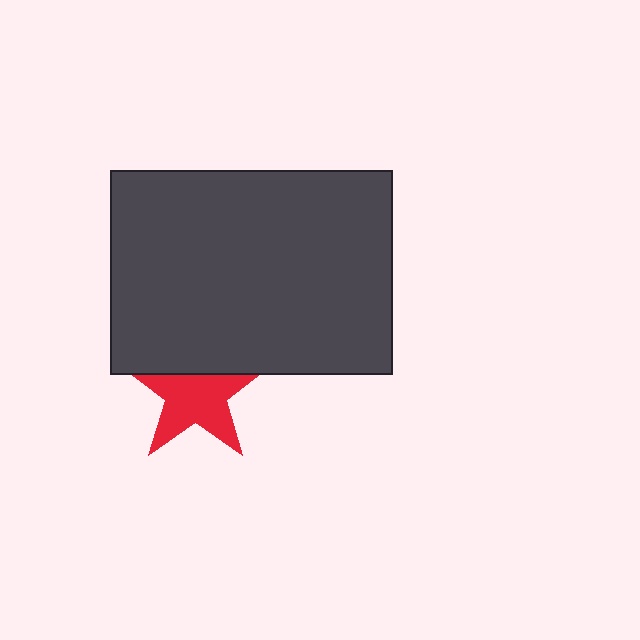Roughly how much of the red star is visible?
Most of it is visible (roughly 67%).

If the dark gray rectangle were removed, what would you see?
You would see the complete red star.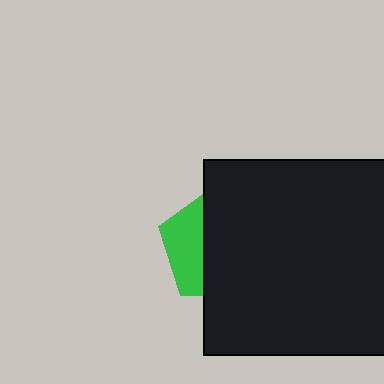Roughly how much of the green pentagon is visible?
A small part of it is visible (roughly 35%).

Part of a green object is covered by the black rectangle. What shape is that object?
It is a pentagon.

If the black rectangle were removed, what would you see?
You would see the complete green pentagon.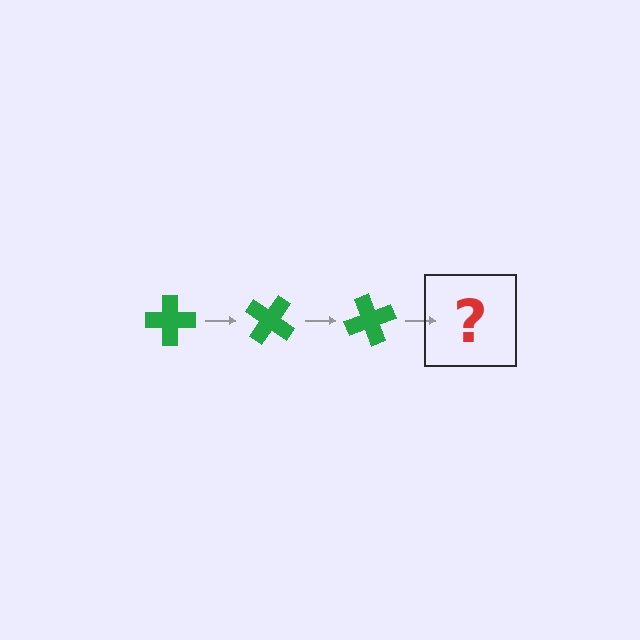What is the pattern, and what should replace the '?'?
The pattern is that the cross rotates 35 degrees each step. The '?' should be a green cross rotated 105 degrees.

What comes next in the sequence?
The next element should be a green cross rotated 105 degrees.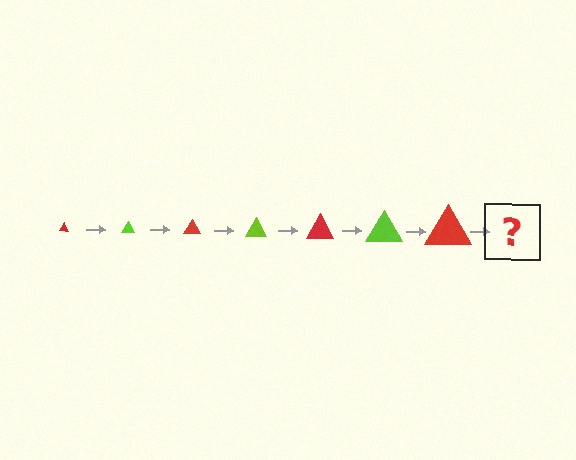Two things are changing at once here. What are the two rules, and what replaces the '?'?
The two rules are that the triangle grows larger each step and the color cycles through red and lime. The '?' should be a lime triangle, larger than the previous one.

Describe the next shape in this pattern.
It should be a lime triangle, larger than the previous one.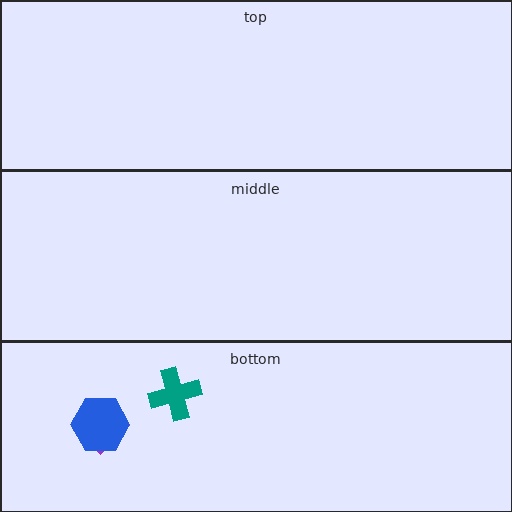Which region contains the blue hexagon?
The bottom region.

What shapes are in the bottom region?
The teal cross, the purple rectangle, the blue hexagon.